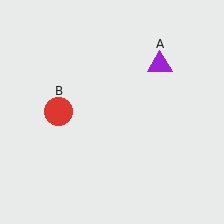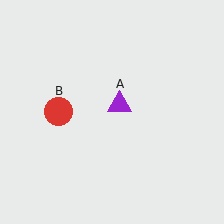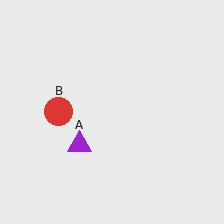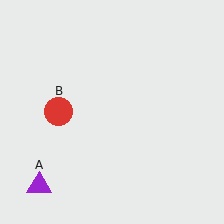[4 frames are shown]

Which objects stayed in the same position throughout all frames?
Red circle (object B) remained stationary.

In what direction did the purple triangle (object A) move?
The purple triangle (object A) moved down and to the left.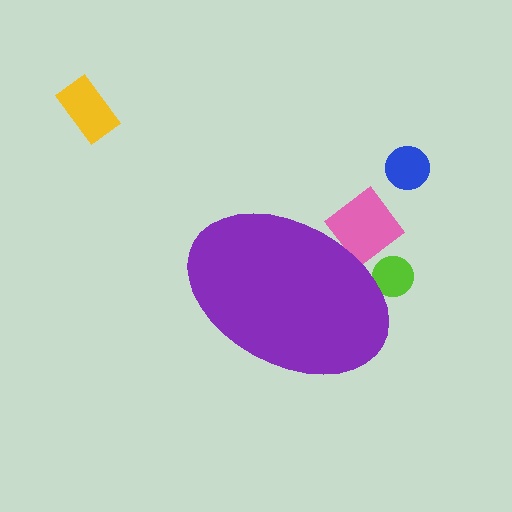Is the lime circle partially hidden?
Yes, the lime circle is partially hidden behind the purple ellipse.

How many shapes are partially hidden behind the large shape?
2 shapes are partially hidden.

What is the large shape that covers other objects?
A purple ellipse.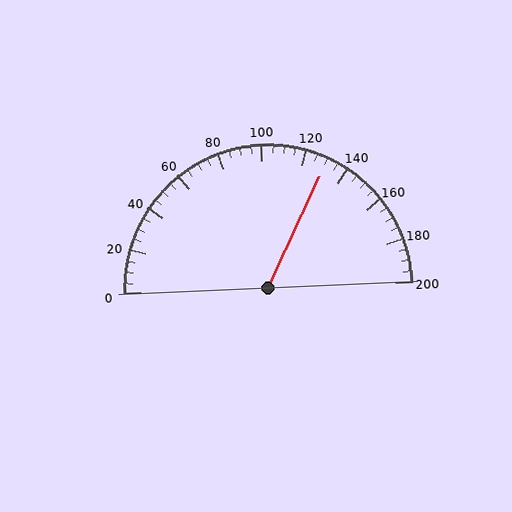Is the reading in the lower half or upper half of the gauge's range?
The reading is in the upper half of the range (0 to 200).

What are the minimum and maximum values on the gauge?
The gauge ranges from 0 to 200.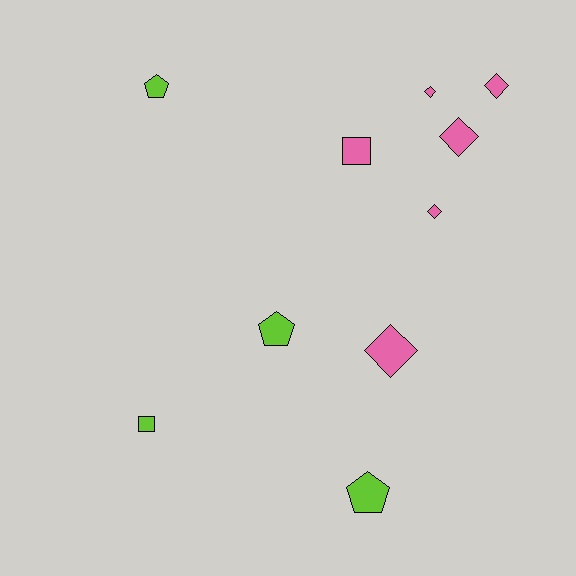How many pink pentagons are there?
There are no pink pentagons.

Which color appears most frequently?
Pink, with 6 objects.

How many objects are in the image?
There are 10 objects.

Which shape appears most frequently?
Diamond, with 5 objects.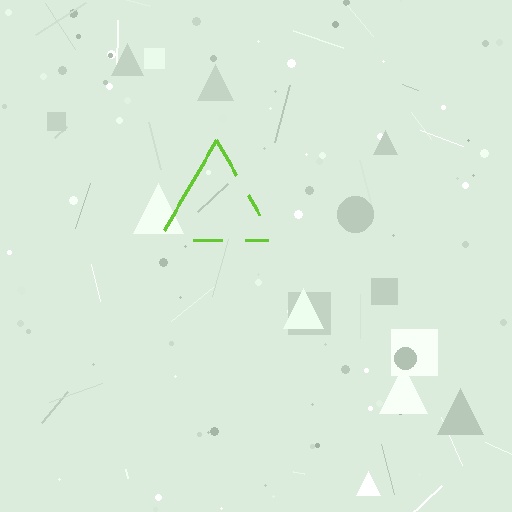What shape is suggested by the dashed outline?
The dashed outline suggests a triangle.